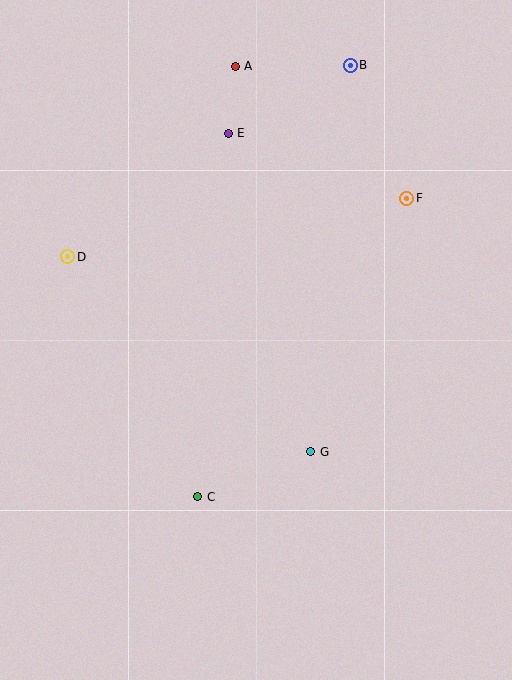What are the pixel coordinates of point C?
Point C is at (198, 497).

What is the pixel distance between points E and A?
The distance between E and A is 67 pixels.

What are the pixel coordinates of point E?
Point E is at (228, 133).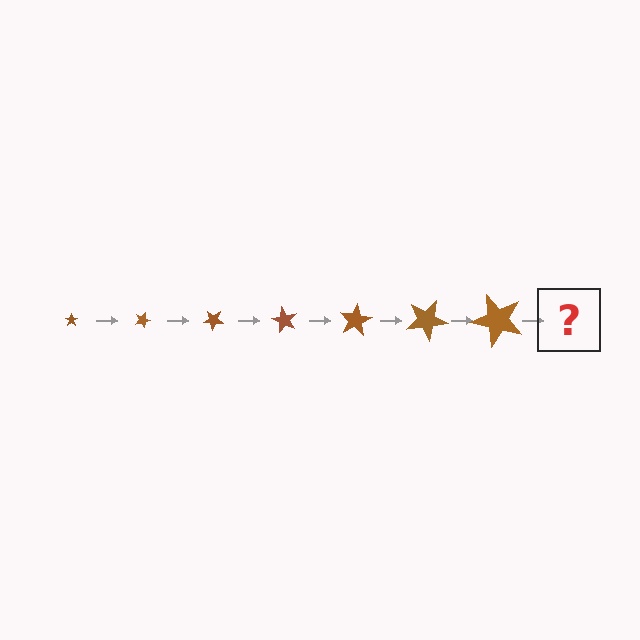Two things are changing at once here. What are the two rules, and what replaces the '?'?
The two rules are that the star grows larger each step and it rotates 20 degrees each step. The '?' should be a star, larger than the previous one and rotated 140 degrees from the start.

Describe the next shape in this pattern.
It should be a star, larger than the previous one and rotated 140 degrees from the start.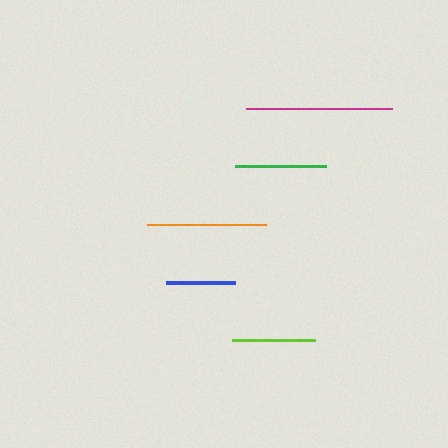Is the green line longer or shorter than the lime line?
The green line is longer than the lime line.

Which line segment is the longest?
The magenta line is the longest at approximately 146 pixels.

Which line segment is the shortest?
The blue line is the shortest at approximately 68 pixels.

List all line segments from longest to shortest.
From longest to shortest: magenta, orange, green, lime, blue.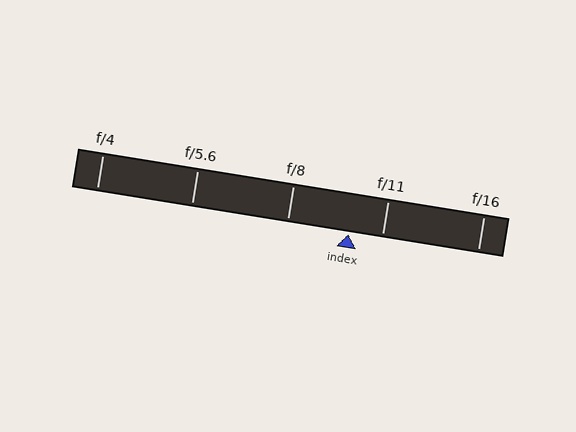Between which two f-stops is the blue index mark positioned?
The index mark is between f/8 and f/11.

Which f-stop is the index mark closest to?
The index mark is closest to f/11.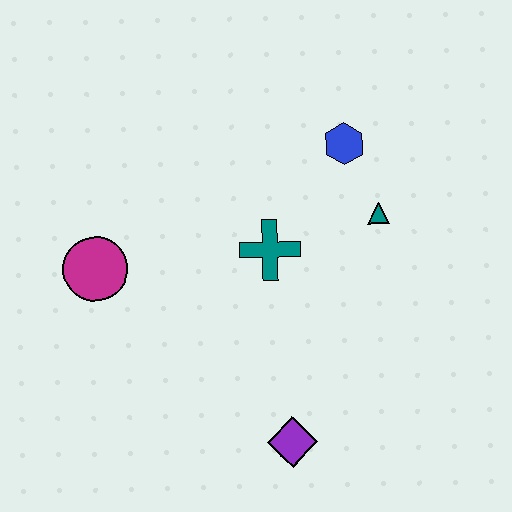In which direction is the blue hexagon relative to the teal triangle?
The blue hexagon is above the teal triangle.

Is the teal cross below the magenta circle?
No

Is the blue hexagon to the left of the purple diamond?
No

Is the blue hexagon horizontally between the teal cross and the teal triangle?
Yes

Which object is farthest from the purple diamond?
The blue hexagon is farthest from the purple diamond.